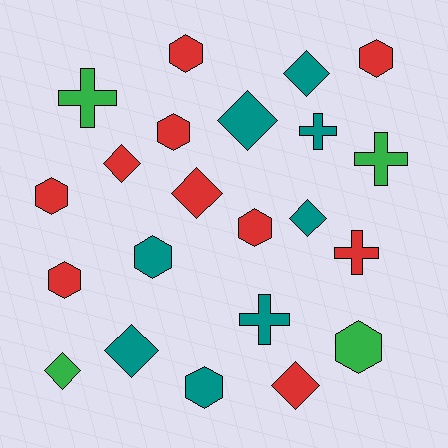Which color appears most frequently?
Red, with 10 objects.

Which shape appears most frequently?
Hexagon, with 9 objects.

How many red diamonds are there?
There are 3 red diamonds.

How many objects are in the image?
There are 22 objects.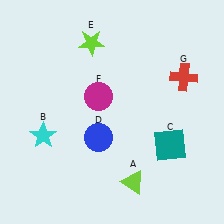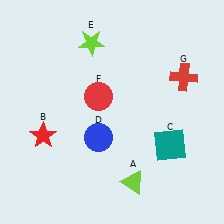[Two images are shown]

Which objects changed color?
B changed from cyan to red. F changed from magenta to red.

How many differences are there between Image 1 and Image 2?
There are 2 differences between the two images.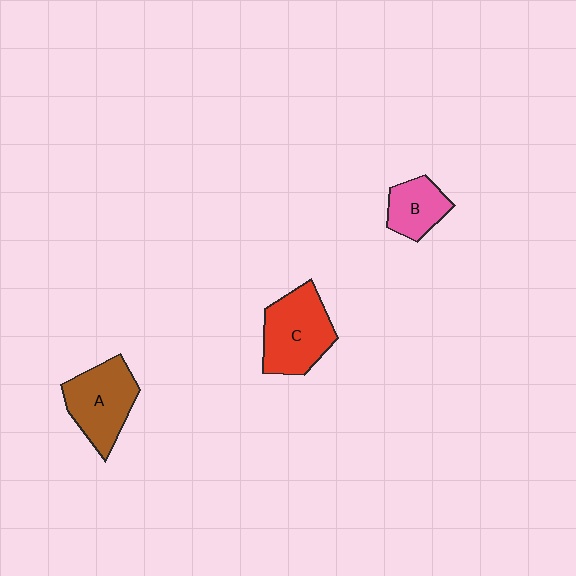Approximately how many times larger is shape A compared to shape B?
Approximately 1.6 times.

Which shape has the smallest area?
Shape B (pink).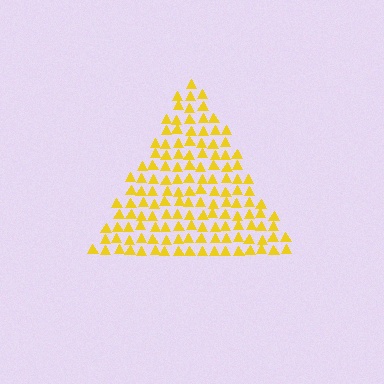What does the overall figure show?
The overall figure shows a triangle.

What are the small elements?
The small elements are triangles.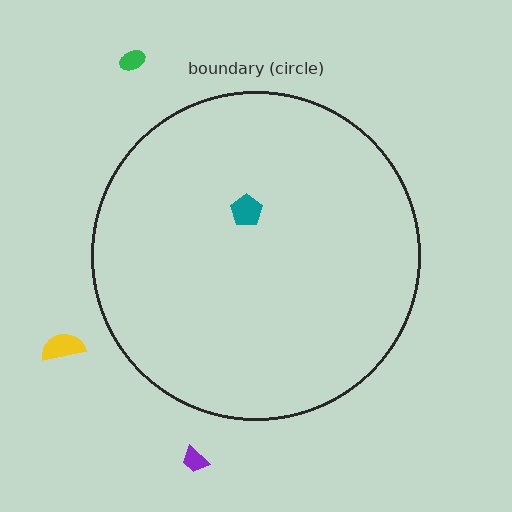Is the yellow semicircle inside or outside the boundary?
Outside.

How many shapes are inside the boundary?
1 inside, 3 outside.